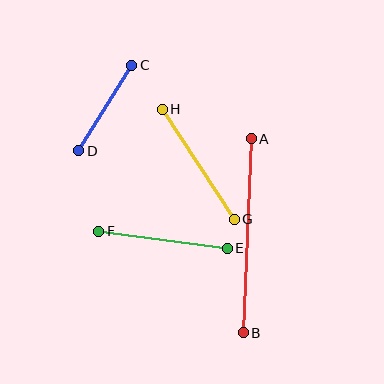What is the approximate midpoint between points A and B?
The midpoint is at approximately (247, 236) pixels.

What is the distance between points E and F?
The distance is approximately 129 pixels.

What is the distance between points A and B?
The distance is approximately 194 pixels.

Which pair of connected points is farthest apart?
Points A and B are farthest apart.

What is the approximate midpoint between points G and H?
The midpoint is at approximately (198, 164) pixels.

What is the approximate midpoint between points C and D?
The midpoint is at approximately (105, 108) pixels.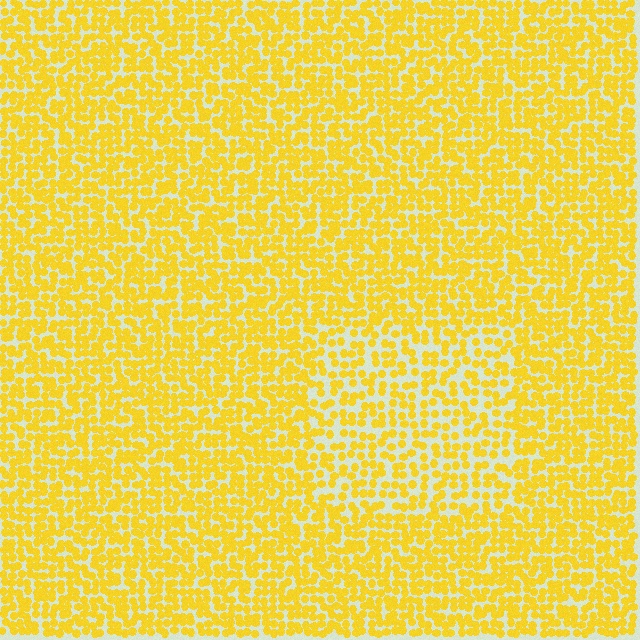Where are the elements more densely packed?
The elements are more densely packed outside the rectangle boundary.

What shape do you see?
I see a rectangle.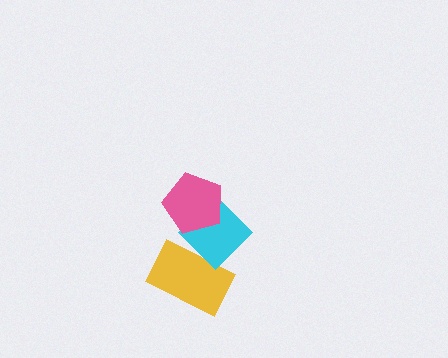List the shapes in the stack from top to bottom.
From top to bottom: the pink pentagon, the cyan diamond, the yellow rectangle.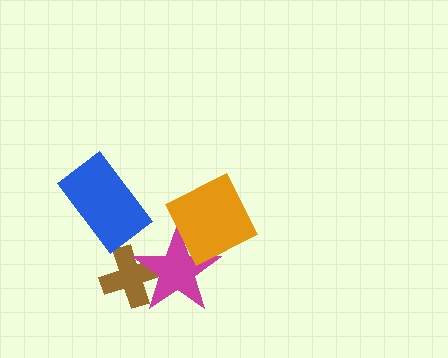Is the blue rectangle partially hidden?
No, no other shape covers it.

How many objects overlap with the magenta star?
2 objects overlap with the magenta star.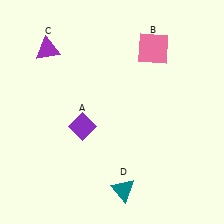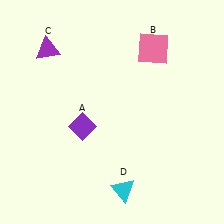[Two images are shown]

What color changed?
The triangle (D) changed from teal in Image 1 to cyan in Image 2.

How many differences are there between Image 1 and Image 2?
There is 1 difference between the two images.